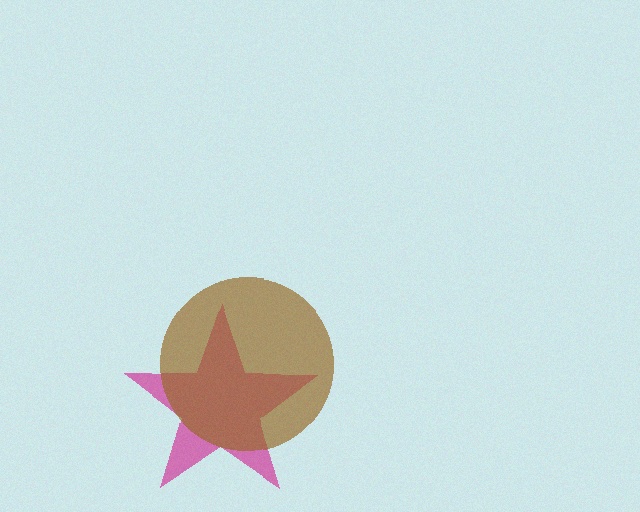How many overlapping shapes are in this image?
There are 2 overlapping shapes in the image.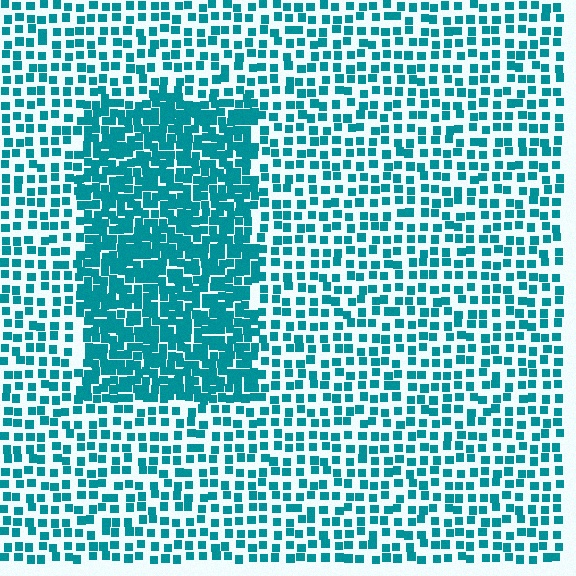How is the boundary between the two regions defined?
The boundary is defined by a change in element density (approximately 2.1x ratio). All elements are the same color, size, and shape.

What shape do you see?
I see a rectangle.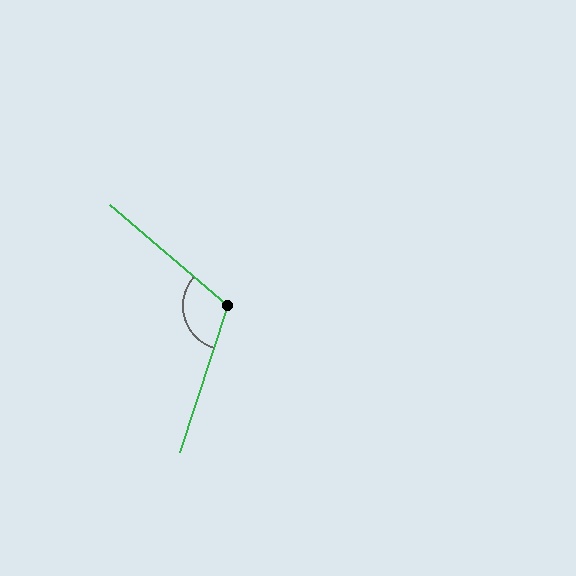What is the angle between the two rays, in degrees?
Approximately 113 degrees.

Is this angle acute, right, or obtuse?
It is obtuse.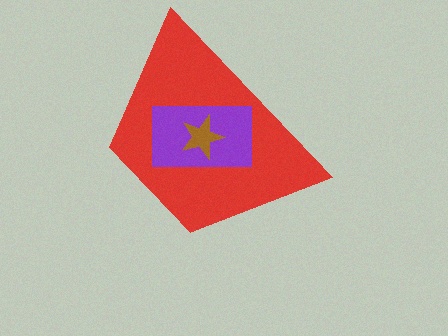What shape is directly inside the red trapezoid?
The purple rectangle.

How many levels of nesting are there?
3.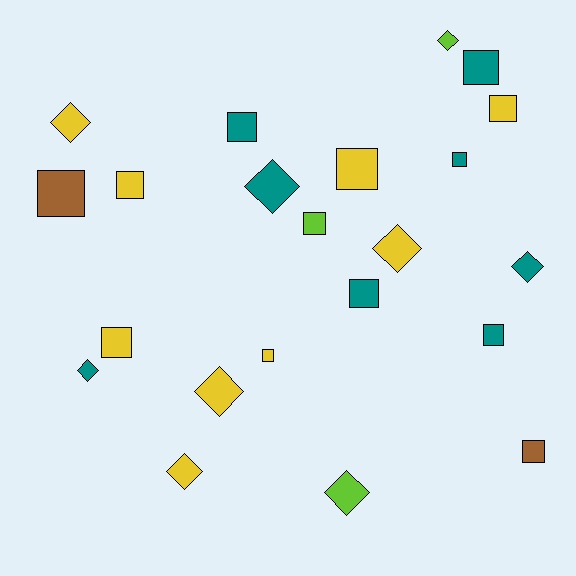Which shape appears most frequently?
Square, with 13 objects.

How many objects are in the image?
There are 22 objects.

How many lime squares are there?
There is 1 lime square.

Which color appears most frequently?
Yellow, with 9 objects.